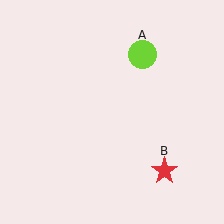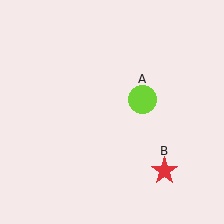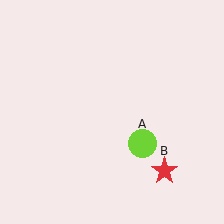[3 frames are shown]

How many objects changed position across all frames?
1 object changed position: lime circle (object A).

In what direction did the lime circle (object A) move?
The lime circle (object A) moved down.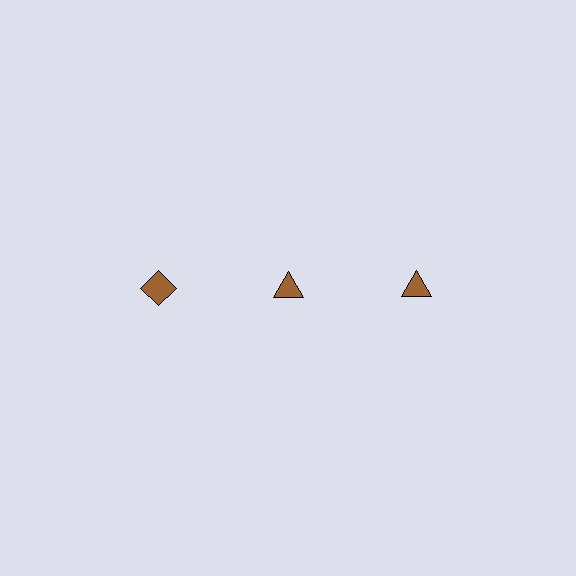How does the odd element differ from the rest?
It has a different shape: diamond instead of triangle.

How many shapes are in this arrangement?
There are 3 shapes arranged in a grid pattern.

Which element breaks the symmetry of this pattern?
The brown diamond in the top row, leftmost column breaks the symmetry. All other shapes are brown triangles.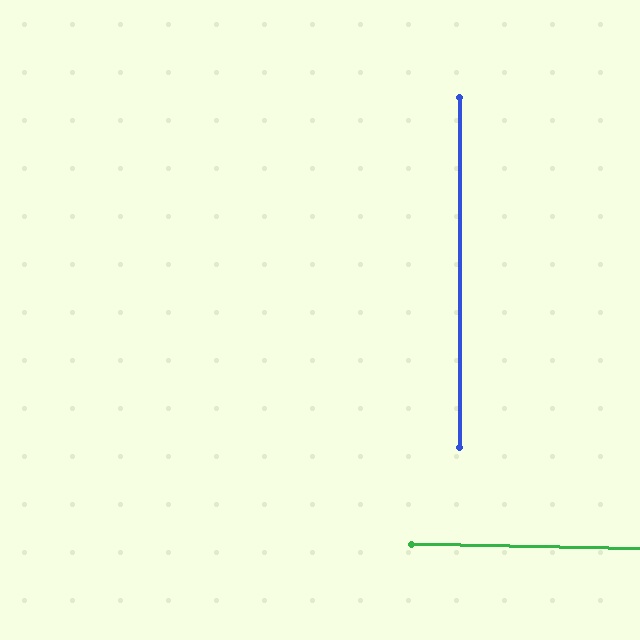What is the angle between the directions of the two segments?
Approximately 89 degrees.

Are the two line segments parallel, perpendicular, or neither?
Perpendicular — they meet at approximately 89°.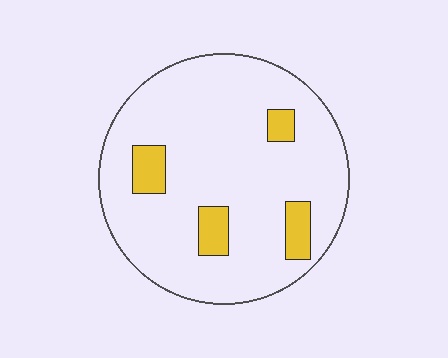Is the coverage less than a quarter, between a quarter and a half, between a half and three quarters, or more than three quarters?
Less than a quarter.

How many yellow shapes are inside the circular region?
4.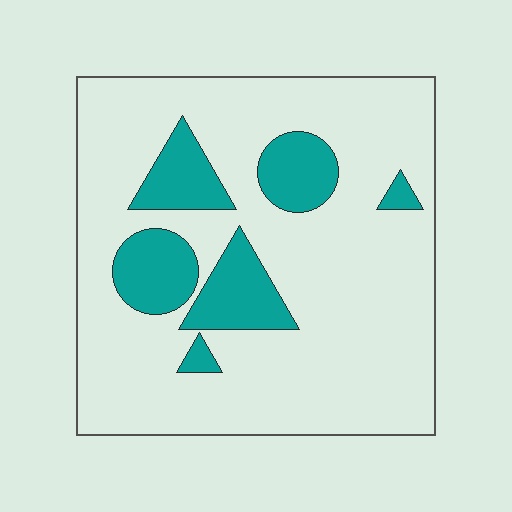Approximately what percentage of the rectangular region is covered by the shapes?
Approximately 20%.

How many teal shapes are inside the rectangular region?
6.